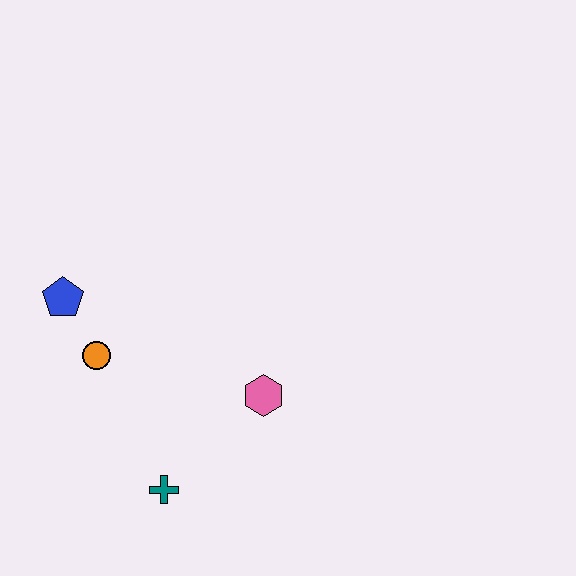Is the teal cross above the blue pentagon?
No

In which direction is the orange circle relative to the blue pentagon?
The orange circle is below the blue pentagon.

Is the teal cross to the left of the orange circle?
No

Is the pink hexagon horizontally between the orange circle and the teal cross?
No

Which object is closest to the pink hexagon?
The teal cross is closest to the pink hexagon.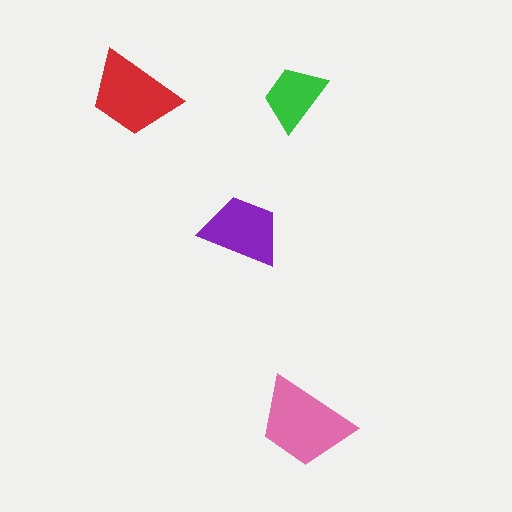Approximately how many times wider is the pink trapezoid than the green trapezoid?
About 1.5 times wider.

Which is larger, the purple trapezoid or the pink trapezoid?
The pink one.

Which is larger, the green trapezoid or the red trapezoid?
The red one.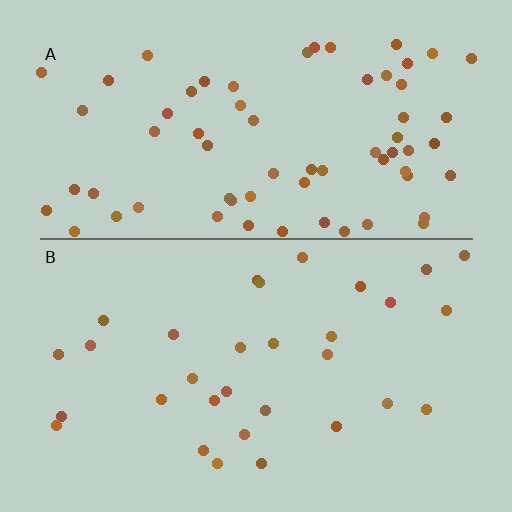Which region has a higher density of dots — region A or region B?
A (the top).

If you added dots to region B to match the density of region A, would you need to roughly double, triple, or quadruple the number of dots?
Approximately double.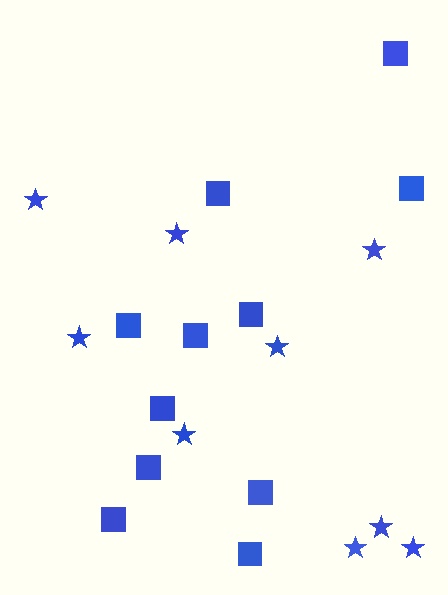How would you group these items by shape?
There are 2 groups: one group of squares (11) and one group of stars (9).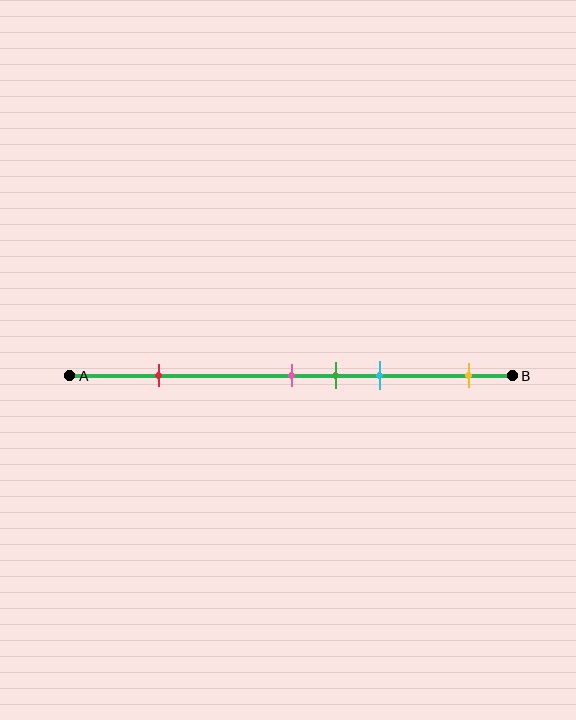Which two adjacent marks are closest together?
The pink and green marks are the closest adjacent pair.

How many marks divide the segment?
There are 5 marks dividing the segment.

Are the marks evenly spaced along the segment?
No, the marks are not evenly spaced.